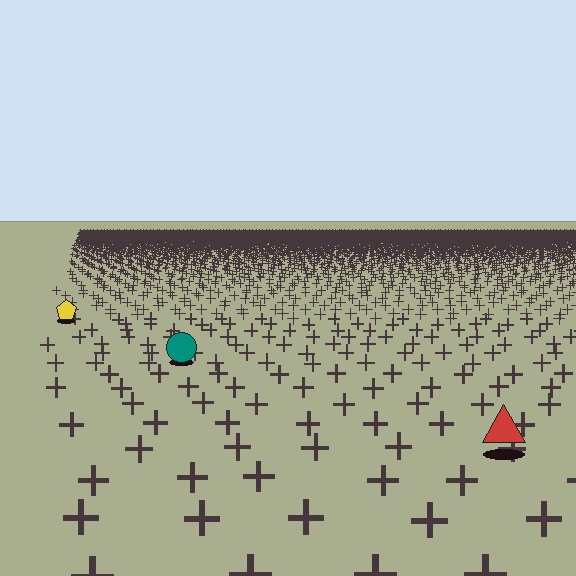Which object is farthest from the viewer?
The yellow pentagon is farthest from the viewer. It appears smaller and the ground texture around it is denser.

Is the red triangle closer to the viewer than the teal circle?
Yes. The red triangle is closer — you can tell from the texture gradient: the ground texture is coarser near it.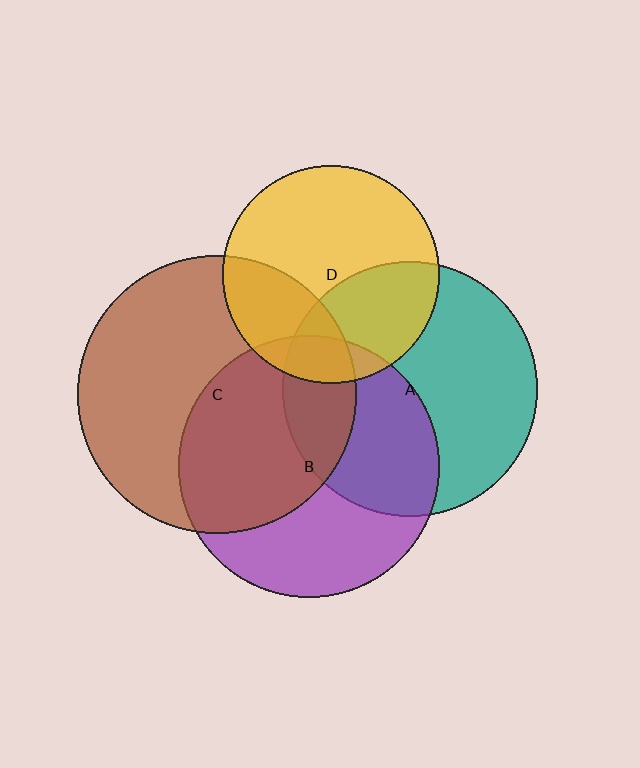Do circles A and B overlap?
Yes.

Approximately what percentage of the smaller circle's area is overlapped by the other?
Approximately 40%.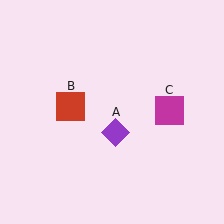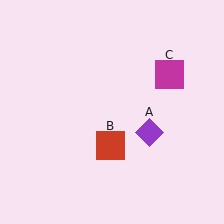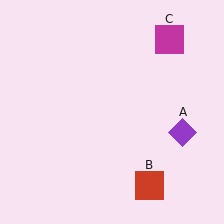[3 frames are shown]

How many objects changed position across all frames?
3 objects changed position: purple diamond (object A), red square (object B), magenta square (object C).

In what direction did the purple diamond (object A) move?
The purple diamond (object A) moved right.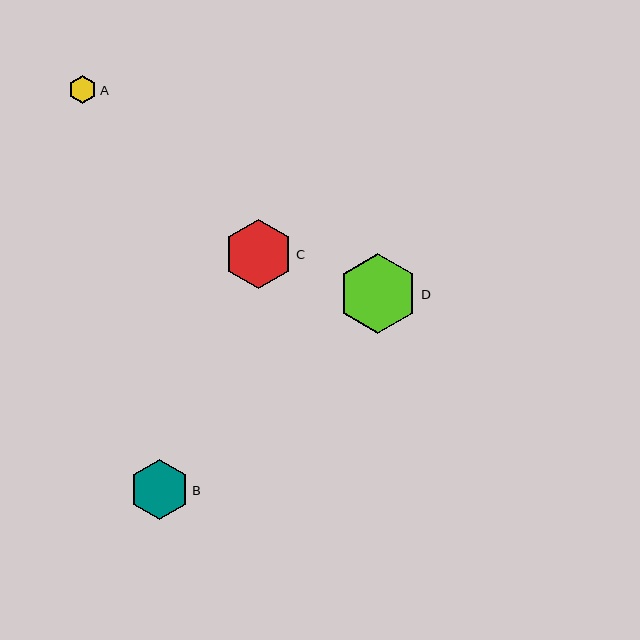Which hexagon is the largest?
Hexagon D is the largest with a size of approximately 79 pixels.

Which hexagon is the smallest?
Hexagon A is the smallest with a size of approximately 28 pixels.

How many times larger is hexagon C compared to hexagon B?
Hexagon C is approximately 1.2 times the size of hexagon B.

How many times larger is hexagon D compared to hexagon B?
Hexagon D is approximately 1.3 times the size of hexagon B.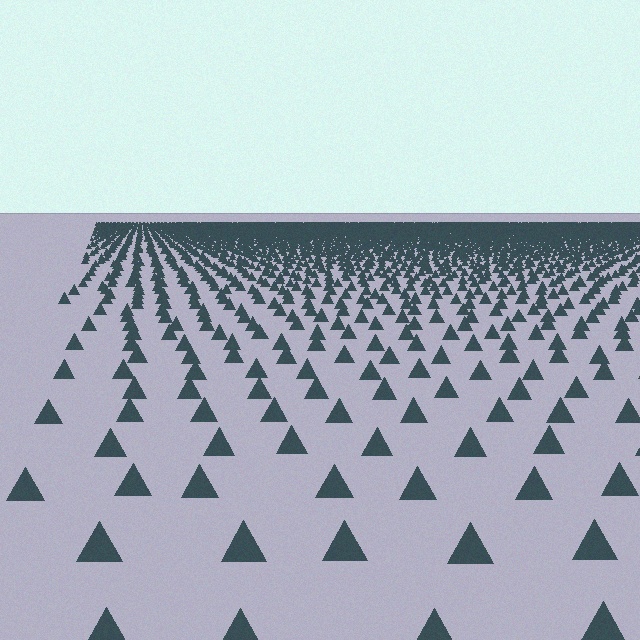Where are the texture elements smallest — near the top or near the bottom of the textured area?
Near the top.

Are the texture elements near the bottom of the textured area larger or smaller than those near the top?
Larger. Near the bottom, elements are closer to the viewer and appear at a bigger on-screen size.